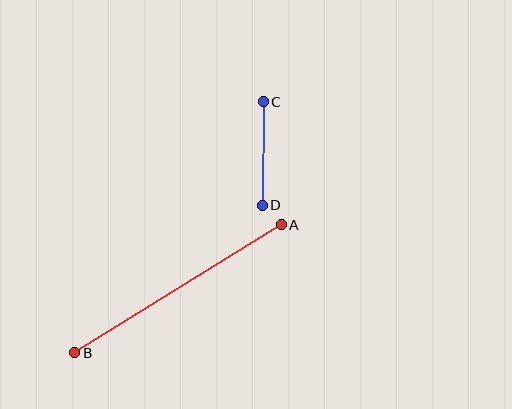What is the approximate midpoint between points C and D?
The midpoint is at approximately (263, 153) pixels.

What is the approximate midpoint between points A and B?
The midpoint is at approximately (178, 289) pixels.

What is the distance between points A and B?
The distance is approximately 243 pixels.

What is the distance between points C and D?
The distance is approximately 103 pixels.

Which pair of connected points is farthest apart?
Points A and B are farthest apart.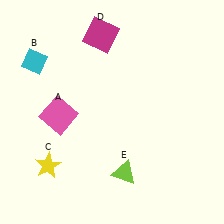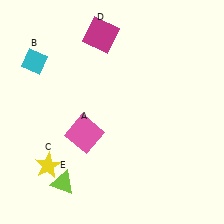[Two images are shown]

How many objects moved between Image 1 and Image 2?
2 objects moved between the two images.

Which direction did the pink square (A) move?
The pink square (A) moved right.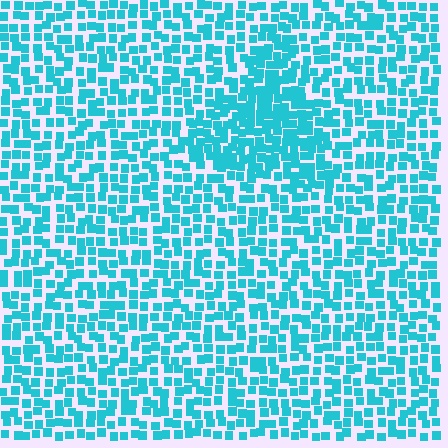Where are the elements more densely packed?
The elements are more densely packed inside the triangle boundary.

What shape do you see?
I see a triangle.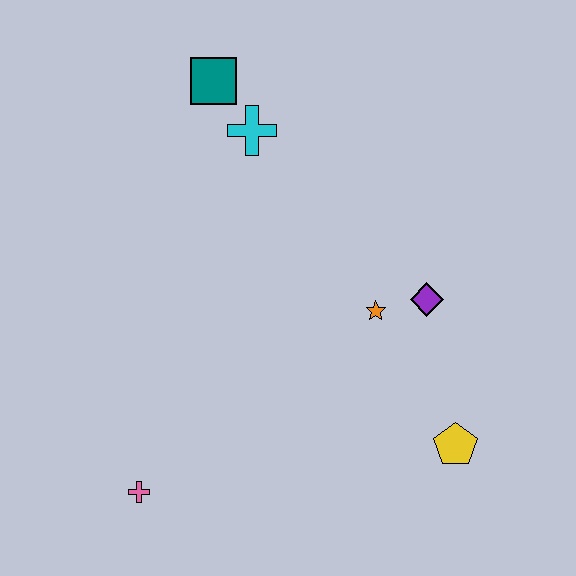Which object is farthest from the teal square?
The yellow pentagon is farthest from the teal square.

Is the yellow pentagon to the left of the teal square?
No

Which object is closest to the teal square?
The cyan cross is closest to the teal square.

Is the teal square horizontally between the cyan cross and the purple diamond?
No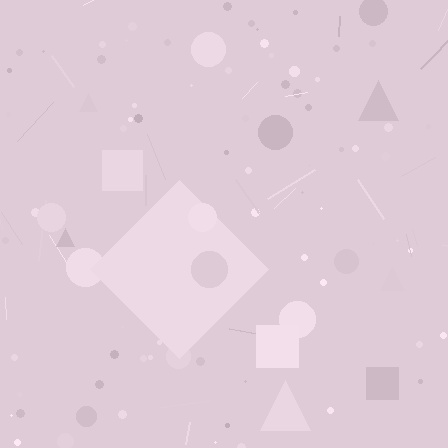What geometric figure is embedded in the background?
A diamond is embedded in the background.